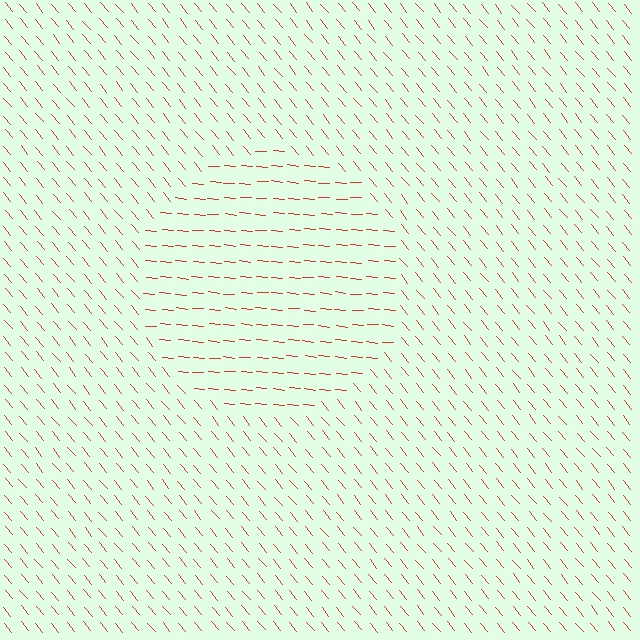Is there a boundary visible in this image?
Yes, there is a texture boundary formed by a change in line orientation.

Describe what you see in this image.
The image is filled with small red line segments. A circle region in the image has lines oriented differently from the surrounding lines, creating a visible texture boundary.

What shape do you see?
I see a circle.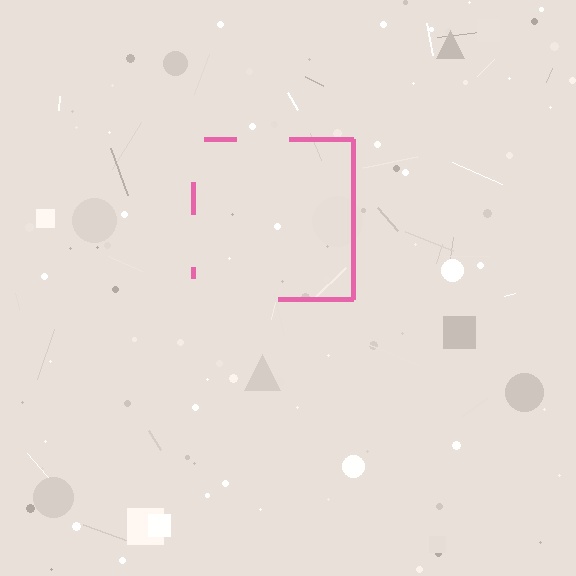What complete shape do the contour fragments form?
The contour fragments form a square.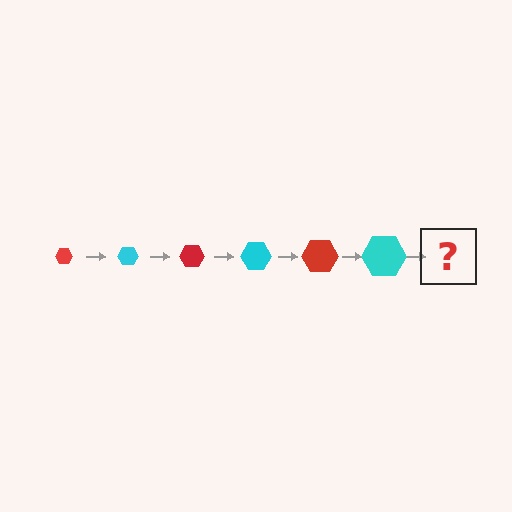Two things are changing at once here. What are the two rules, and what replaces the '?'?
The two rules are that the hexagon grows larger each step and the color cycles through red and cyan. The '?' should be a red hexagon, larger than the previous one.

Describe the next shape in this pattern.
It should be a red hexagon, larger than the previous one.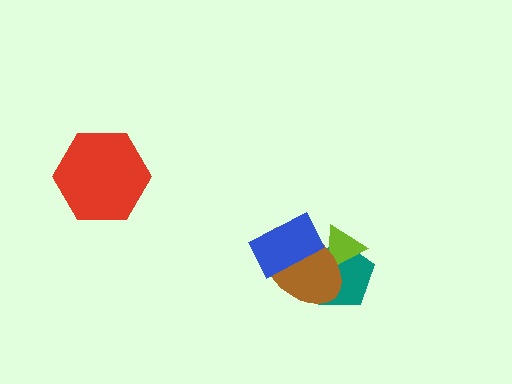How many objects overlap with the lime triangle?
2 objects overlap with the lime triangle.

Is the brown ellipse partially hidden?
Yes, it is partially covered by another shape.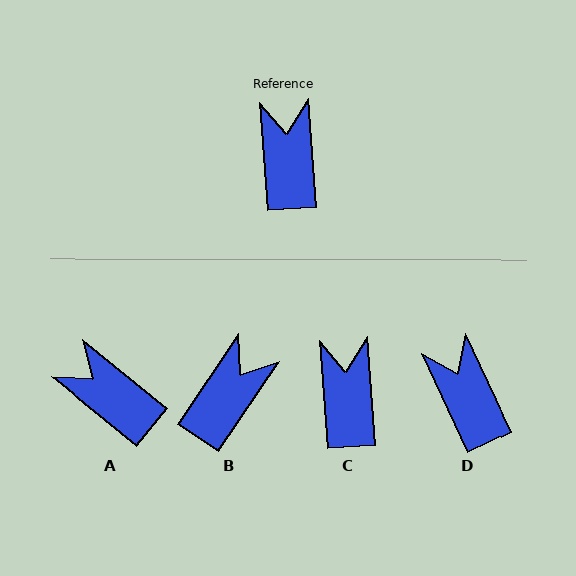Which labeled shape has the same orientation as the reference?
C.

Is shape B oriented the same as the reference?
No, it is off by about 38 degrees.